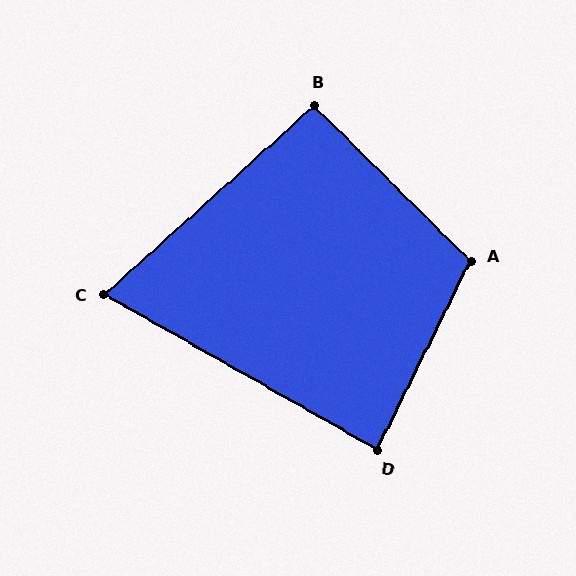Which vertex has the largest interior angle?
A, at approximately 109 degrees.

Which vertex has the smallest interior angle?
C, at approximately 71 degrees.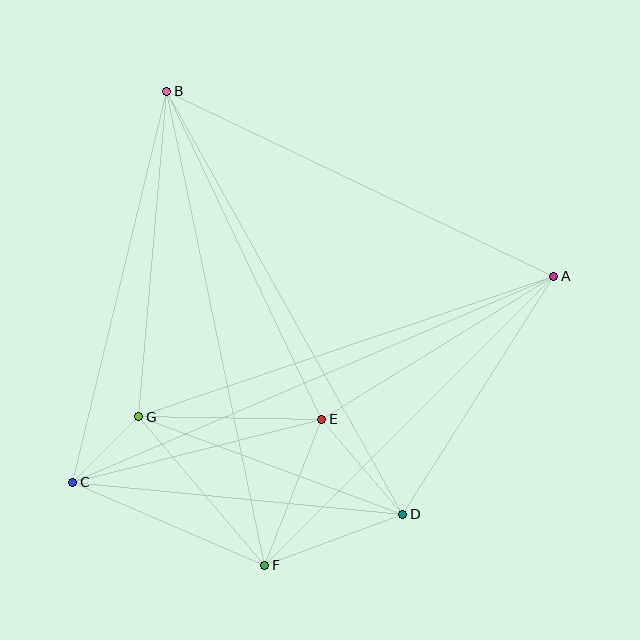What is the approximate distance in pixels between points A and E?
The distance between A and E is approximately 273 pixels.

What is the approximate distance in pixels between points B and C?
The distance between B and C is approximately 402 pixels.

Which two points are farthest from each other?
Points A and C are farthest from each other.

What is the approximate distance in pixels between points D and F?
The distance between D and F is approximately 147 pixels.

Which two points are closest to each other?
Points C and G are closest to each other.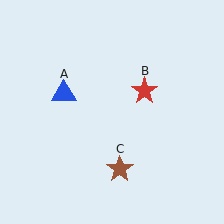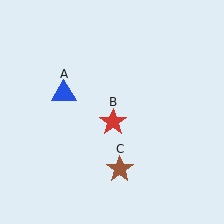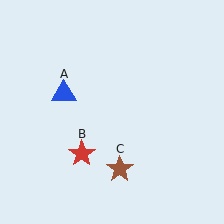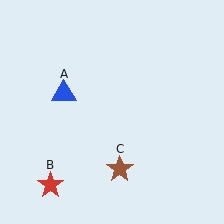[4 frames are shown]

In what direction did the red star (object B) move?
The red star (object B) moved down and to the left.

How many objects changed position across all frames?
1 object changed position: red star (object B).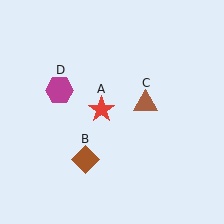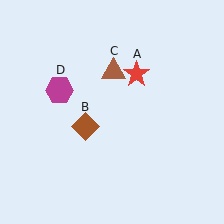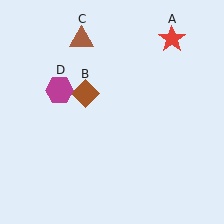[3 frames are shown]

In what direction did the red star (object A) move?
The red star (object A) moved up and to the right.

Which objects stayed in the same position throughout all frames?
Magenta hexagon (object D) remained stationary.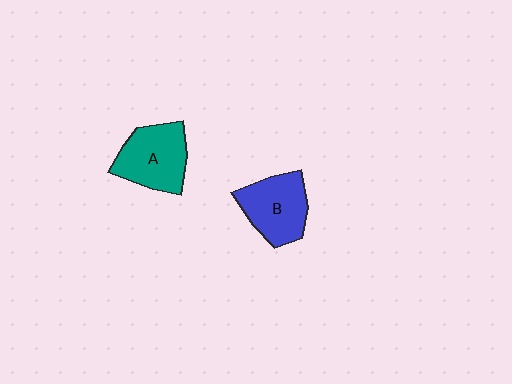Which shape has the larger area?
Shape A (teal).